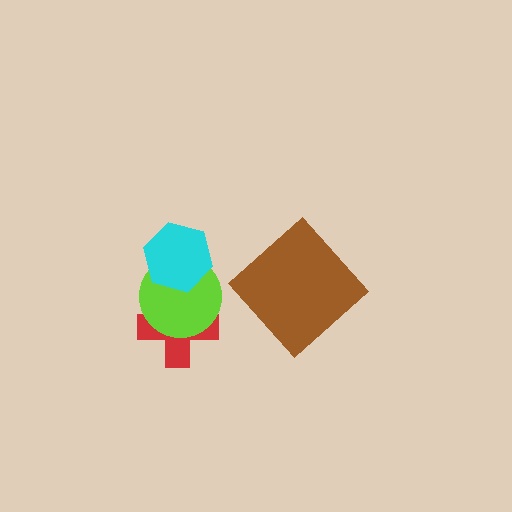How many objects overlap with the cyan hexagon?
1 object overlaps with the cyan hexagon.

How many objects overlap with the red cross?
1 object overlaps with the red cross.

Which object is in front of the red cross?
The lime circle is in front of the red cross.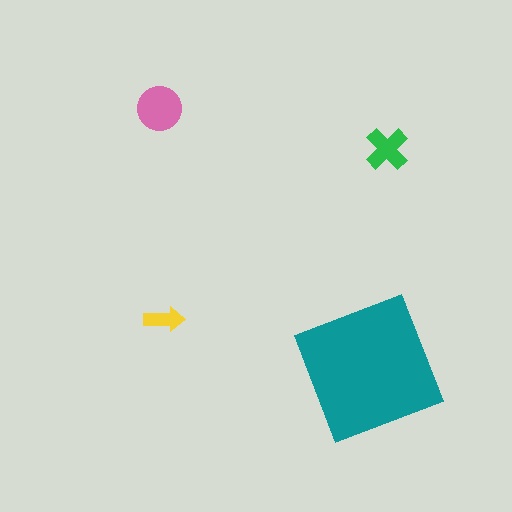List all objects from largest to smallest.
The teal square, the pink circle, the green cross, the yellow arrow.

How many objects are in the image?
There are 4 objects in the image.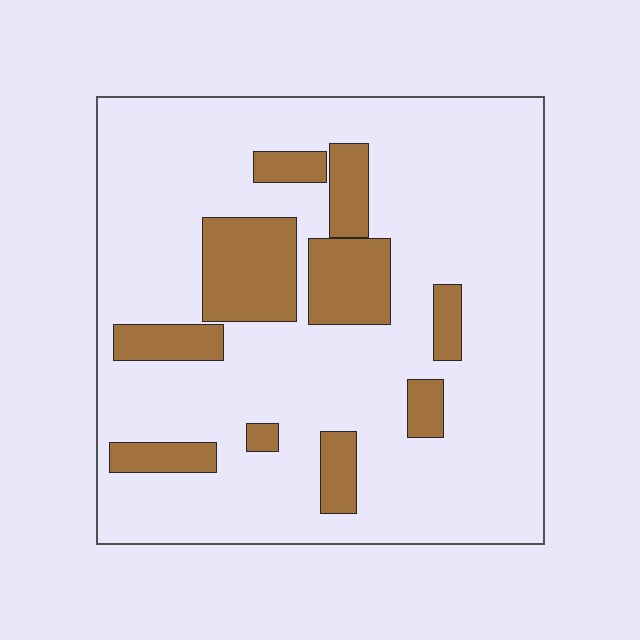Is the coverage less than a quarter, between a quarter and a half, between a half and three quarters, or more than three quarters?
Less than a quarter.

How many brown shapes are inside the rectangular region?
10.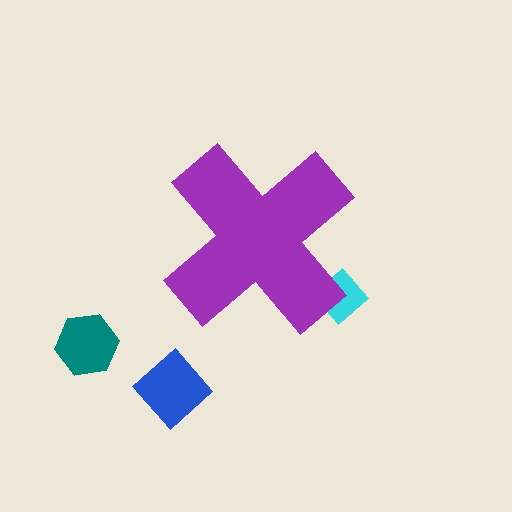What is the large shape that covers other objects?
A purple cross.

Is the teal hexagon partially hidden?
No, the teal hexagon is fully visible.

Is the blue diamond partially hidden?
No, the blue diamond is fully visible.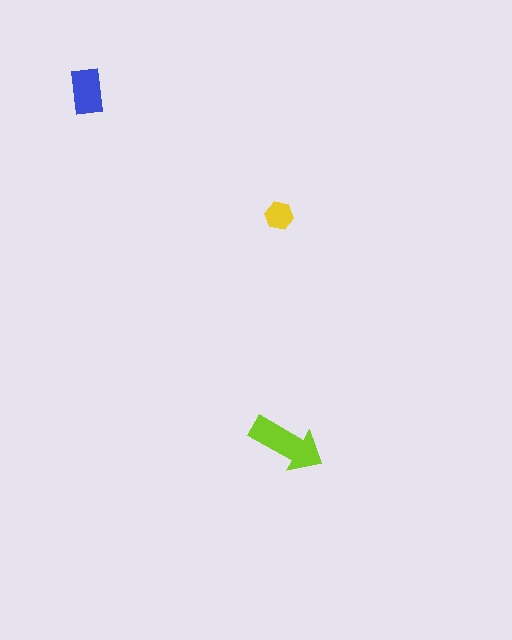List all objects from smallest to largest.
The yellow hexagon, the blue rectangle, the lime arrow.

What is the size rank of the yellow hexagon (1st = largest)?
3rd.